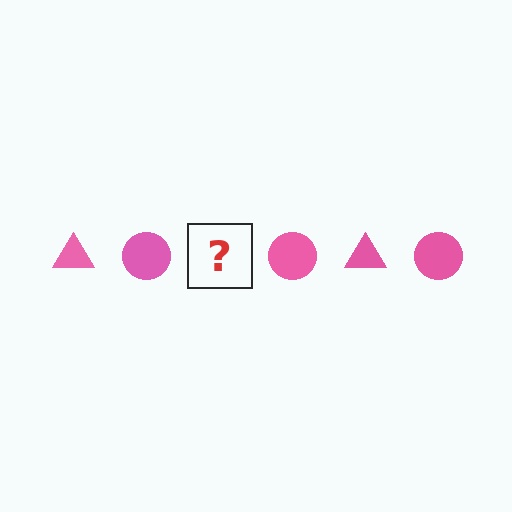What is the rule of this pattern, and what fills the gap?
The rule is that the pattern cycles through triangle, circle shapes in pink. The gap should be filled with a pink triangle.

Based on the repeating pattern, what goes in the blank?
The blank should be a pink triangle.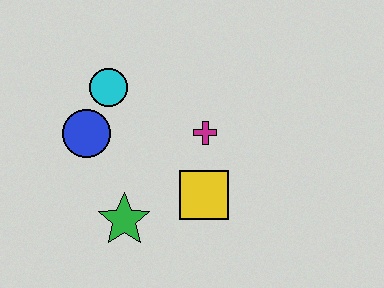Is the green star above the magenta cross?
No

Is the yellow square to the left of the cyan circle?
No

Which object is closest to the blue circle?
The cyan circle is closest to the blue circle.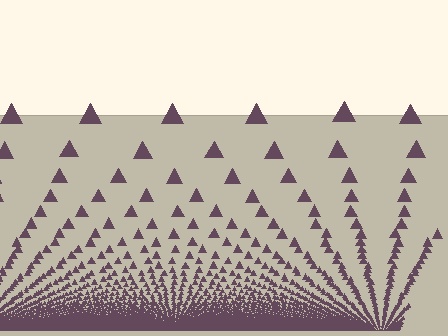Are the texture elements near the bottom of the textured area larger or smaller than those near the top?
Smaller. The gradient is inverted — elements near the bottom are smaller and denser.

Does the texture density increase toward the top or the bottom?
Density increases toward the bottom.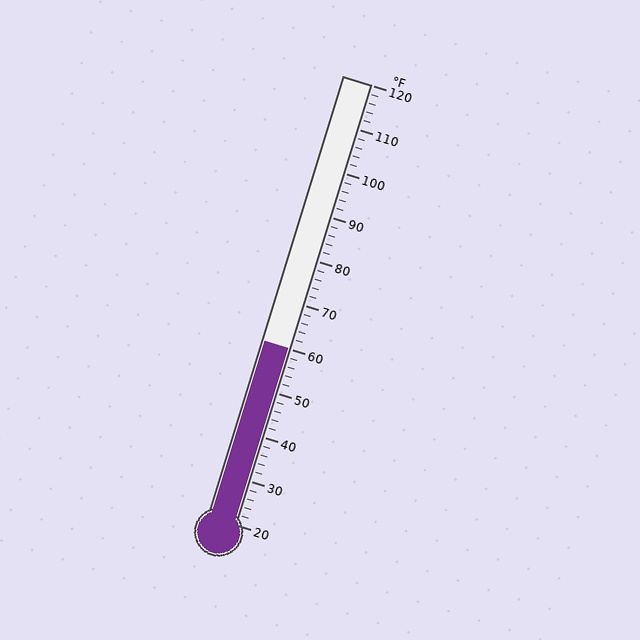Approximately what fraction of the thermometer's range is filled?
The thermometer is filled to approximately 40% of its range.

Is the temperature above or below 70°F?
The temperature is below 70°F.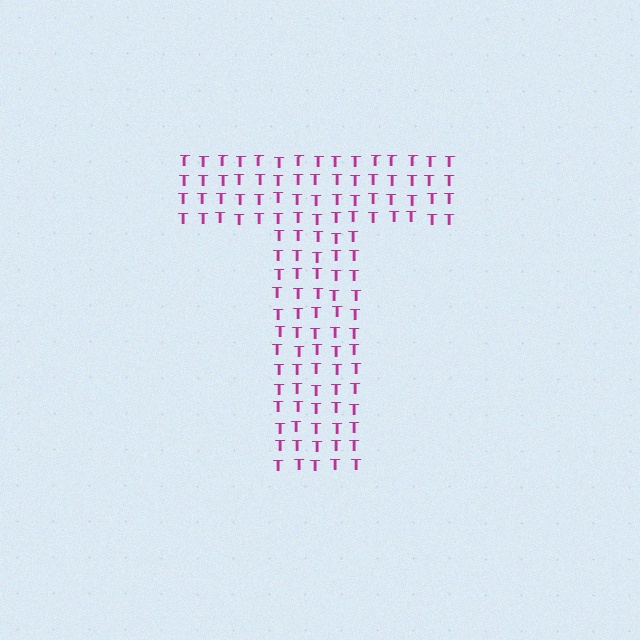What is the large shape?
The large shape is the letter T.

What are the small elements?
The small elements are letter T's.